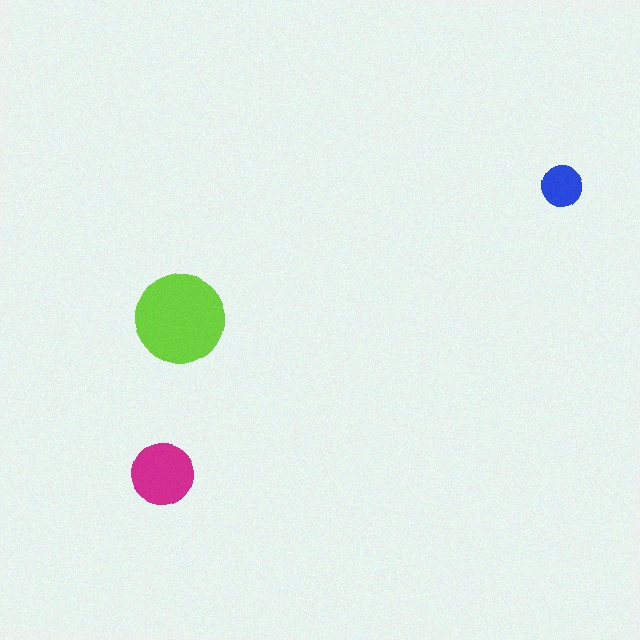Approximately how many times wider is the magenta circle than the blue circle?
About 1.5 times wider.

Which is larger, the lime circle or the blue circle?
The lime one.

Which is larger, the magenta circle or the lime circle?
The lime one.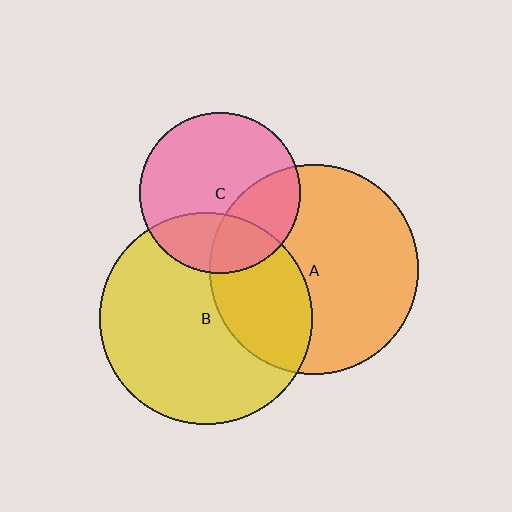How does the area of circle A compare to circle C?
Approximately 1.7 times.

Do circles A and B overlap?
Yes.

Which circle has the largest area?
Circle B (yellow).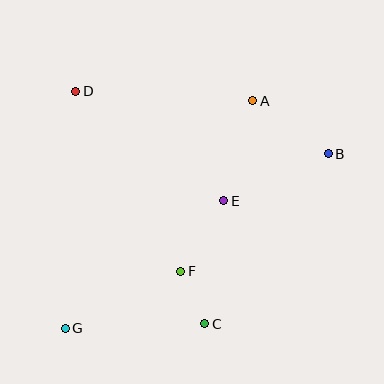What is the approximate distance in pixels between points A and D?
The distance between A and D is approximately 177 pixels.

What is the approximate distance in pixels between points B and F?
The distance between B and F is approximately 189 pixels.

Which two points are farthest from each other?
Points B and G are farthest from each other.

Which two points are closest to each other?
Points C and F are closest to each other.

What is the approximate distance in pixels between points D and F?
The distance between D and F is approximately 209 pixels.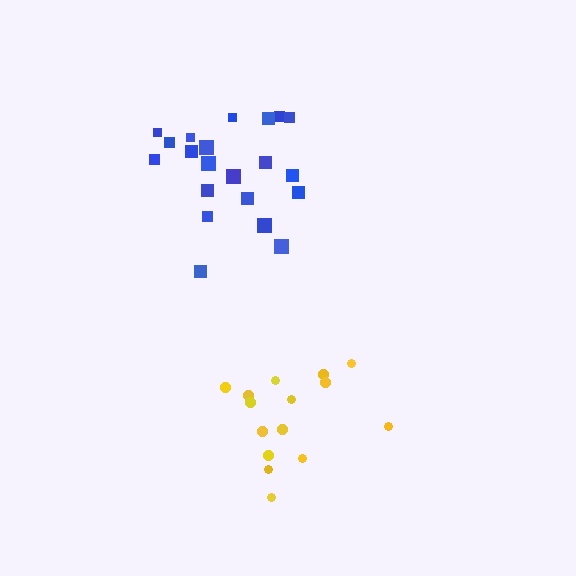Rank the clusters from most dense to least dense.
blue, yellow.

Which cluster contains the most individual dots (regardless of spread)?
Blue (21).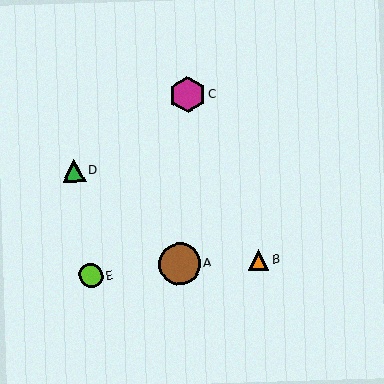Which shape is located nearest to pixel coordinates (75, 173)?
The green triangle (labeled D) at (74, 170) is nearest to that location.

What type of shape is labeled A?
Shape A is a brown circle.